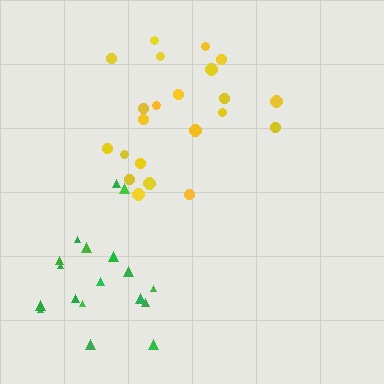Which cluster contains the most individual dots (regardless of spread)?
Yellow (22).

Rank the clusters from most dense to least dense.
green, yellow.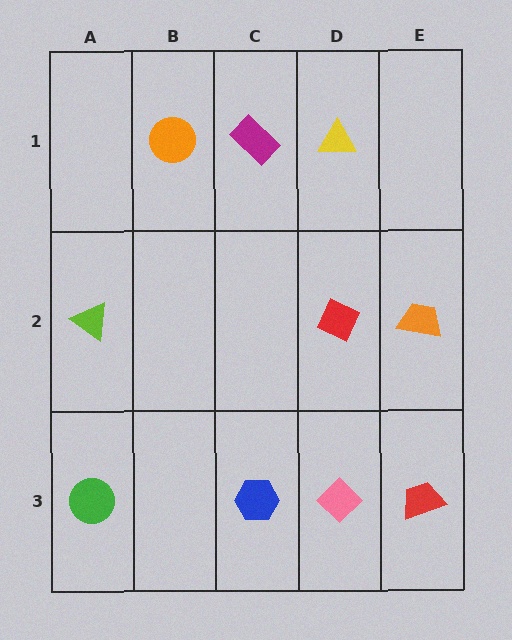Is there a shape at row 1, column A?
No, that cell is empty.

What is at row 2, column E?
An orange trapezoid.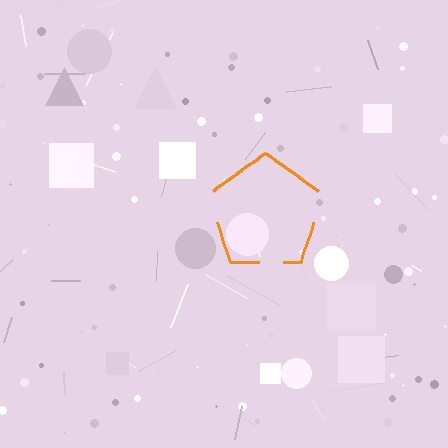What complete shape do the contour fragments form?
The contour fragments form a pentagon.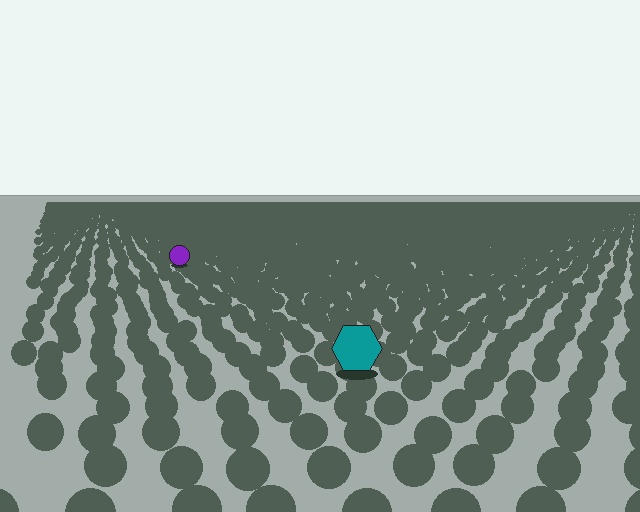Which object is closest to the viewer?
The teal hexagon is closest. The texture marks near it are larger and more spread out.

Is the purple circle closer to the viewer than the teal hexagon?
No. The teal hexagon is closer — you can tell from the texture gradient: the ground texture is coarser near it.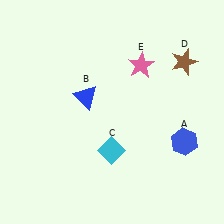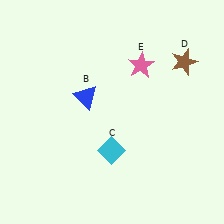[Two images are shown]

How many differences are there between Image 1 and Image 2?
There is 1 difference between the two images.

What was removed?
The blue hexagon (A) was removed in Image 2.